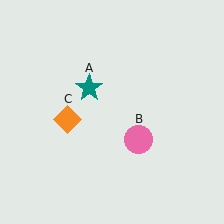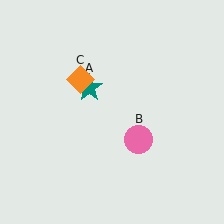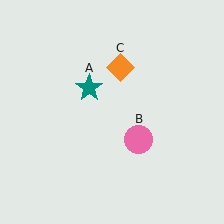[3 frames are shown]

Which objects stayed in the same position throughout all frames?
Teal star (object A) and pink circle (object B) remained stationary.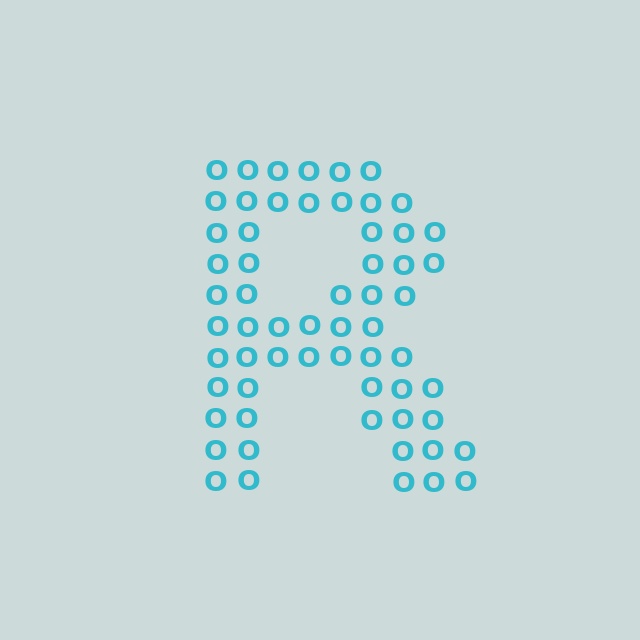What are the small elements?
The small elements are letter O's.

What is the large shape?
The large shape is the letter R.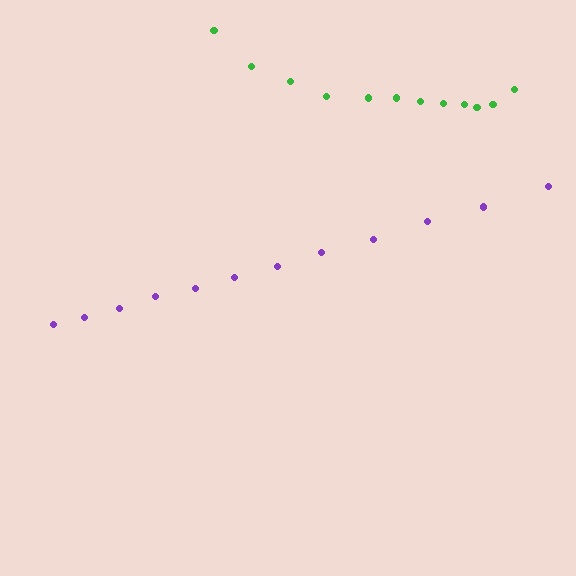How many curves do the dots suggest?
There are 2 distinct paths.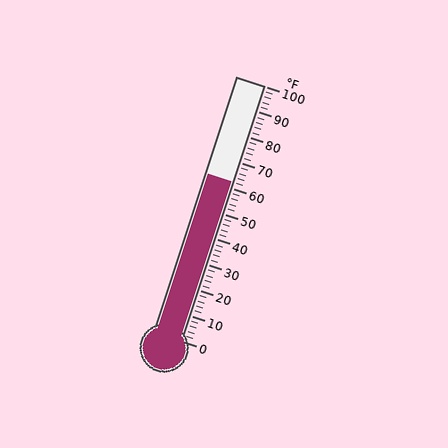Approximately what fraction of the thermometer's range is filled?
The thermometer is filled to approximately 60% of its range.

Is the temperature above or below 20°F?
The temperature is above 20°F.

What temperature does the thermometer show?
The thermometer shows approximately 62°F.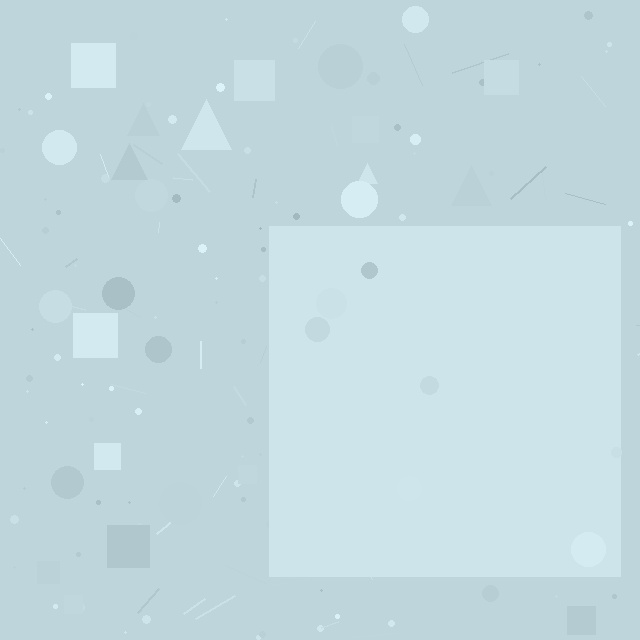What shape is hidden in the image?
A square is hidden in the image.